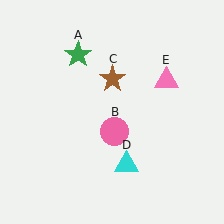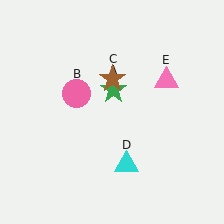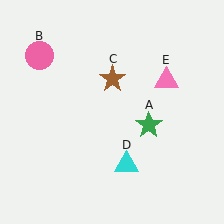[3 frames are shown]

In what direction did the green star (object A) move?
The green star (object A) moved down and to the right.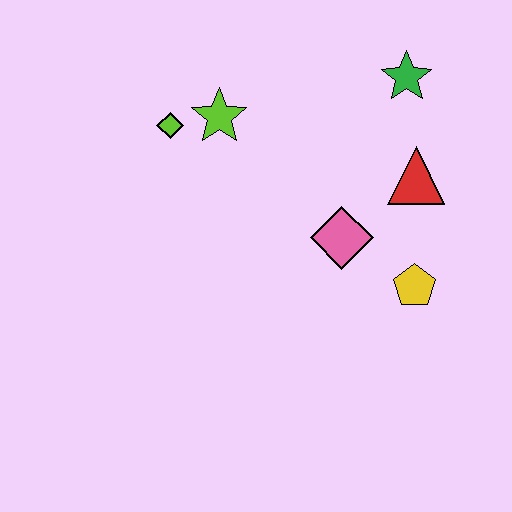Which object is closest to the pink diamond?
The yellow pentagon is closest to the pink diamond.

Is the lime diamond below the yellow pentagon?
No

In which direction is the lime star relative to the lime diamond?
The lime star is to the right of the lime diamond.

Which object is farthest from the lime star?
The yellow pentagon is farthest from the lime star.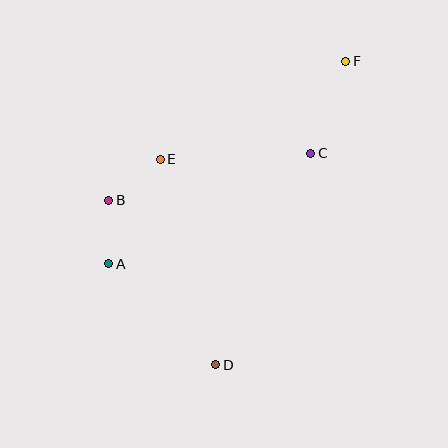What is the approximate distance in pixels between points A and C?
The distance between A and C is approximately 230 pixels.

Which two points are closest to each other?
Points A and B are closest to each other.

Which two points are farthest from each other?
Points D and F are farthest from each other.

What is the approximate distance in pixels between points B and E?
The distance between B and E is approximately 66 pixels.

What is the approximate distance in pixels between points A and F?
The distance between A and F is approximately 311 pixels.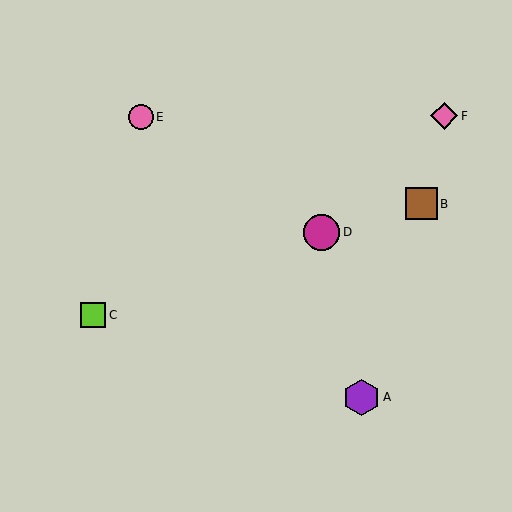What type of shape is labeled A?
Shape A is a purple hexagon.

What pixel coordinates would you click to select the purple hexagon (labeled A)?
Click at (362, 397) to select the purple hexagon A.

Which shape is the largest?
The purple hexagon (labeled A) is the largest.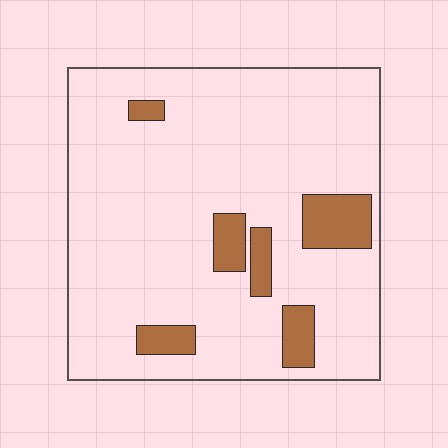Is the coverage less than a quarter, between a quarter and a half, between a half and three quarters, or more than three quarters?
Less than a quarter.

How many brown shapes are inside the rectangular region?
6.